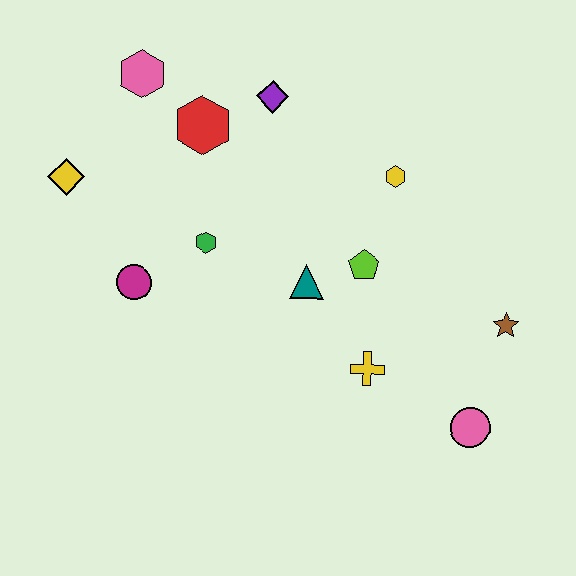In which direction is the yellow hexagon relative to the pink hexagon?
The yellow hexagon is to the right of the pink hexagon.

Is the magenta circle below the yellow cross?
No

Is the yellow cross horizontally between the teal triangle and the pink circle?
Yes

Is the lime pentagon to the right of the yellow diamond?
Yes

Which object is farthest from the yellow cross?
The pink hexagon is farthest from the yellow cross.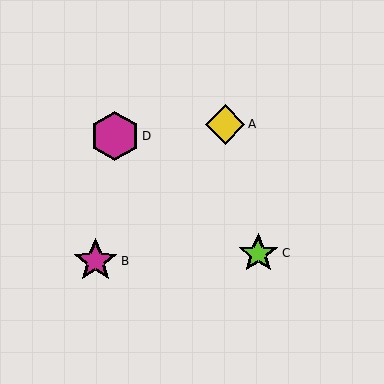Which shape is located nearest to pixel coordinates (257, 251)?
The lime star (labeled C) at (258, 253) is nearest to that location.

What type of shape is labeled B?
Shape B is a magenta star.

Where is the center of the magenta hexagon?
The center of the magenta hexagon is at (115, 136).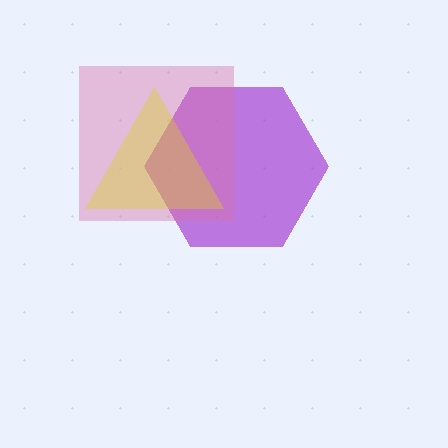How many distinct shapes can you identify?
There are 3 distinct shapes: a purple hexagon, a pink square, a yellow triangle.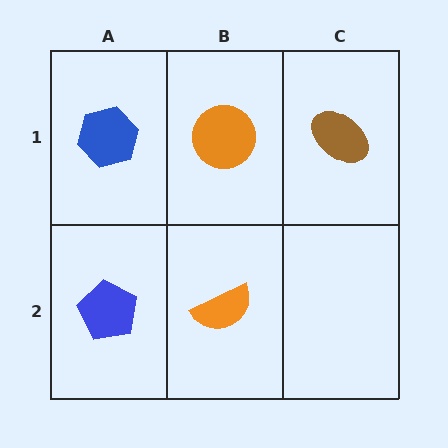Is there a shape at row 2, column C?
No, that cell is empty.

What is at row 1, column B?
An orange circle.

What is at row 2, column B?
An orange semicircle.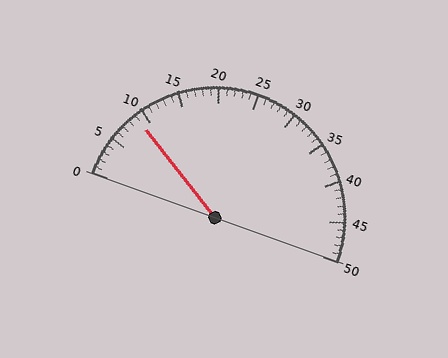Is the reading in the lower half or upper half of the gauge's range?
The reading is in the lower half of the range (0 to 50).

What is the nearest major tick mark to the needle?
The nearest major tick mark is 10.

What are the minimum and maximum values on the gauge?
The gauge ranges from 0 to 50.